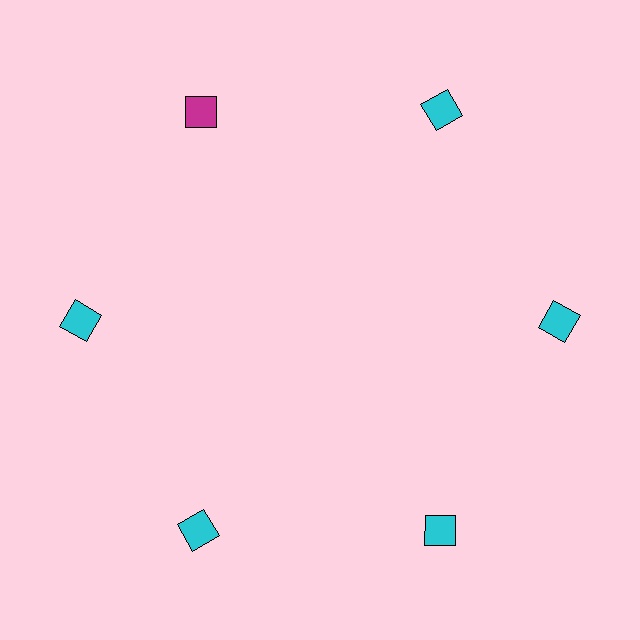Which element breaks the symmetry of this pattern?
The magenta diamond at roughly the 11 o'clock position breaks the symmetry. All other shapes are cyan diamonds.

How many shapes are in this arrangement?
There are 6 shapes arranged in a ring pattern.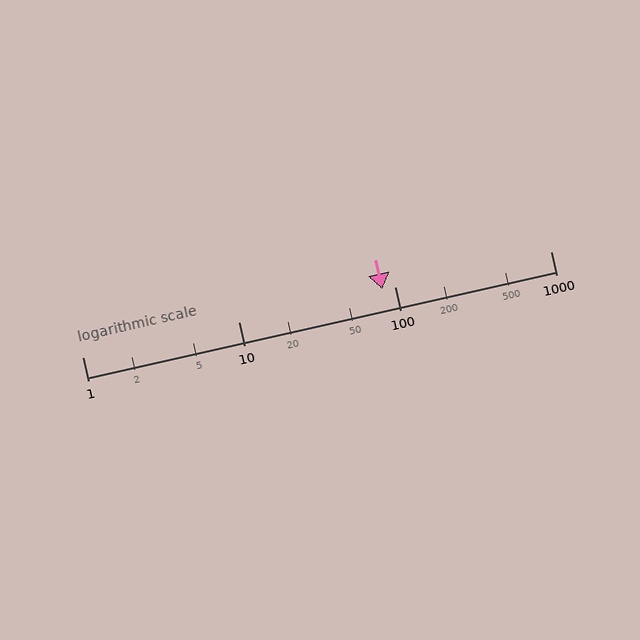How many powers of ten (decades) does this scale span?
The scale spans 3 decades, from 1 to 1000.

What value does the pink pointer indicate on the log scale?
The pointer indicates approximately 83.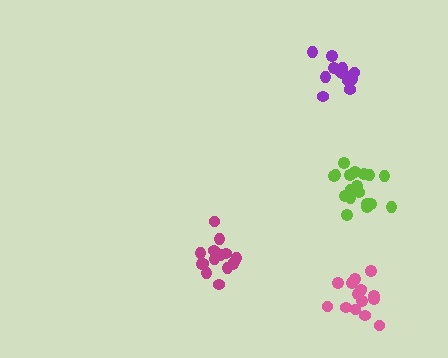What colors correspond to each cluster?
The clusters are colored: magenta, lime, purple, pink.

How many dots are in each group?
Group 1: 15 dots, Group 2: 19 dots, Group 3: 13 dots, Group 4: 15 dots (62 total).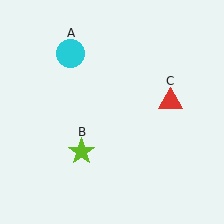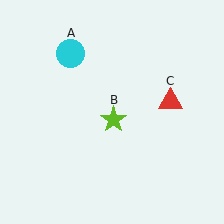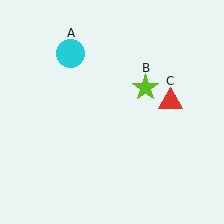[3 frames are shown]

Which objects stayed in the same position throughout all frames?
Cyan circle (object A) and red triangle (object C) remained stationary.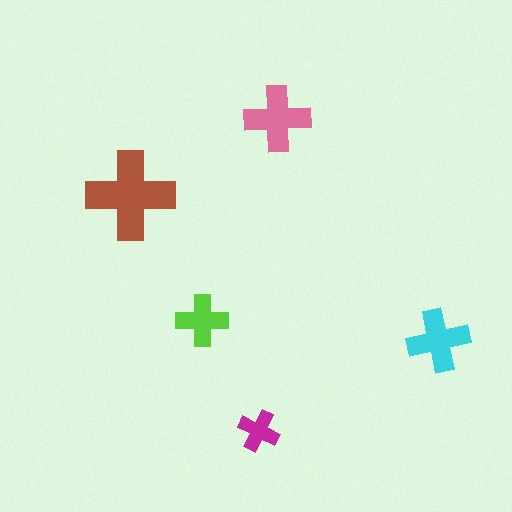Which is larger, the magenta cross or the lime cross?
The lime one.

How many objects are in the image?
There are 5 objects in the image.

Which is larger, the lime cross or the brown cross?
The brown one.